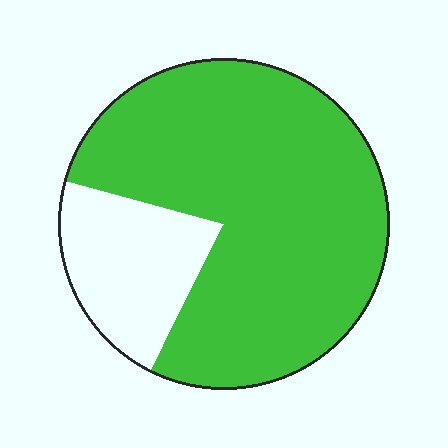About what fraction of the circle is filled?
About four fifths (4/5).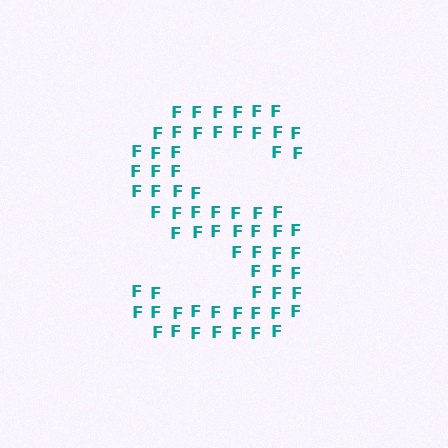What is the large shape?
The large shape is the letter S.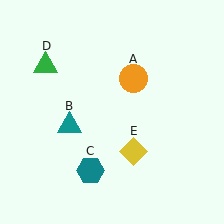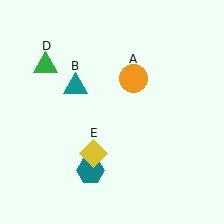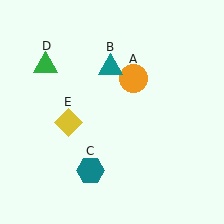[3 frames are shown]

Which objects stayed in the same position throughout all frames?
Orange circle (object A) and teal hexagon (object C) and green triangle (object D) remained stationary.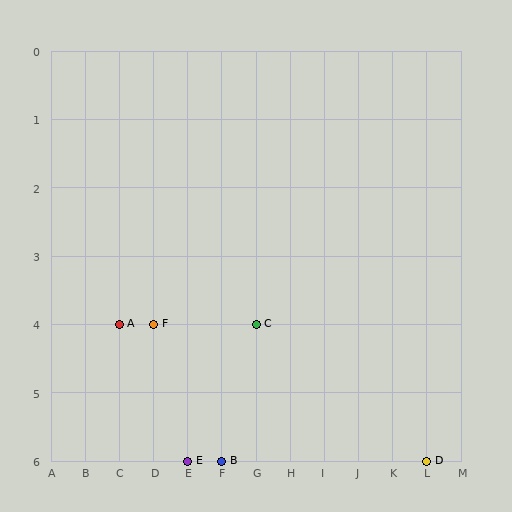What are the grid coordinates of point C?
Point C is at grid coordinates (G, 4).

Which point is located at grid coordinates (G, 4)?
Point C is at (G, 4).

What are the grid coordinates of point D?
Point D is at grid coordinates (L, 6).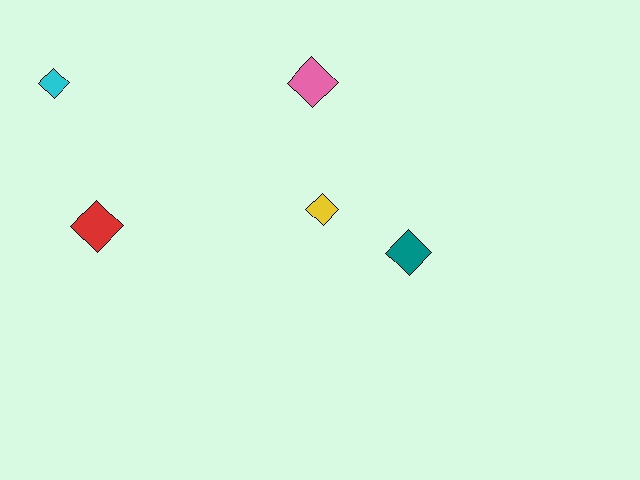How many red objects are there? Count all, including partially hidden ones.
There is 1 red object.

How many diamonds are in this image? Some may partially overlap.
There are 5 diamonds.